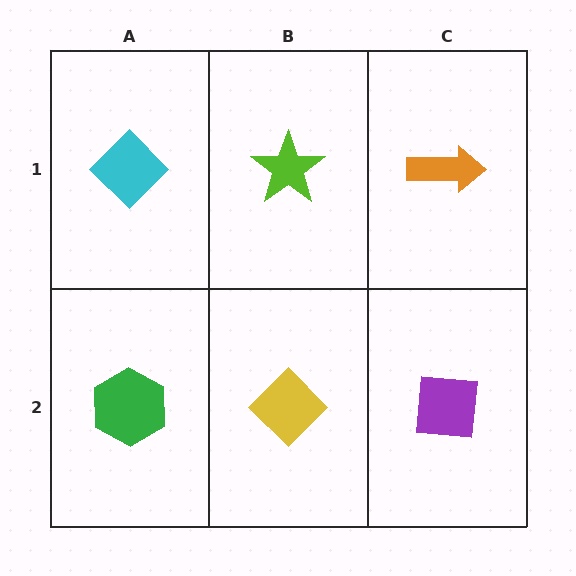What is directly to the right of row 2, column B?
A purple square.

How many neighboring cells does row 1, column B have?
3.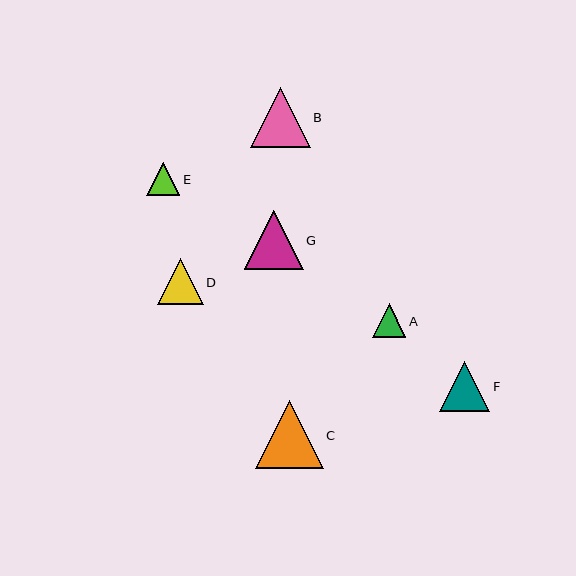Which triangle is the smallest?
Triangle E is the smallest with a size of approximately 33 pixels.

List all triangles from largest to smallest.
From largest to smallest: C, B, G, F, D, A, E.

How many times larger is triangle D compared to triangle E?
Triangle D is approximately 1.4 times the size of triangle E.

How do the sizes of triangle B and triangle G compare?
Triangle B and triangle G are approximately the same size.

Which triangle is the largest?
Triangle C is the largest with a size of approximately 68 pixels.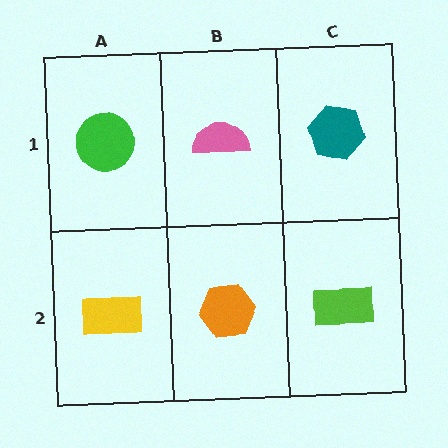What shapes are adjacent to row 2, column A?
A green circle (row 1, column A), an orange hexagon (row 2, column B).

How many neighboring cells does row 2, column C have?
2.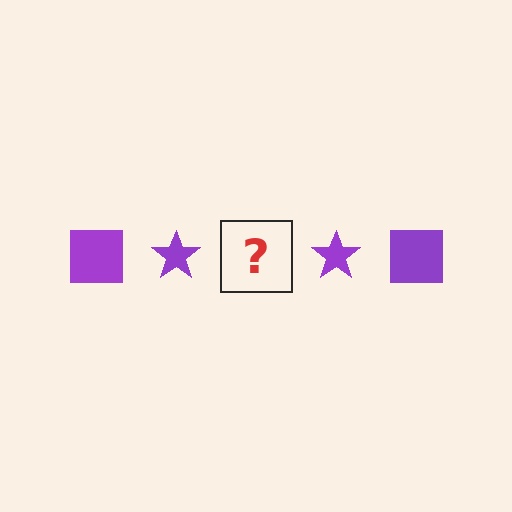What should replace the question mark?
The question mark should be replaced with a purple square.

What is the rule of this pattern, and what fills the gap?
The rule is that the pattern cycles through square, star shapes in purple. The gap should be filled with a purple square.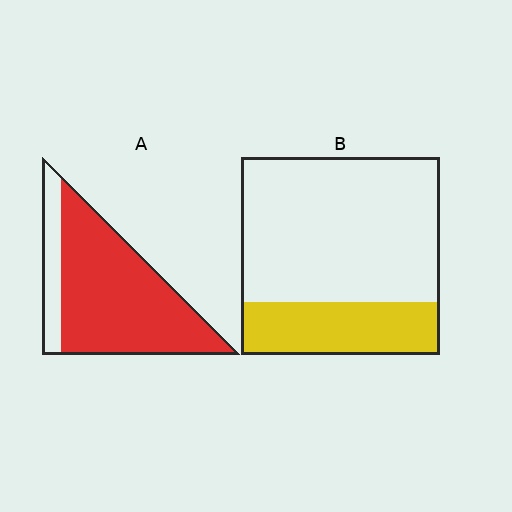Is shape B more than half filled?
No.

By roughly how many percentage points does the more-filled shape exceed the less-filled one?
By roughly 55 percentage points (A over B).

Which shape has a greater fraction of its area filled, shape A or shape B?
Shape A.